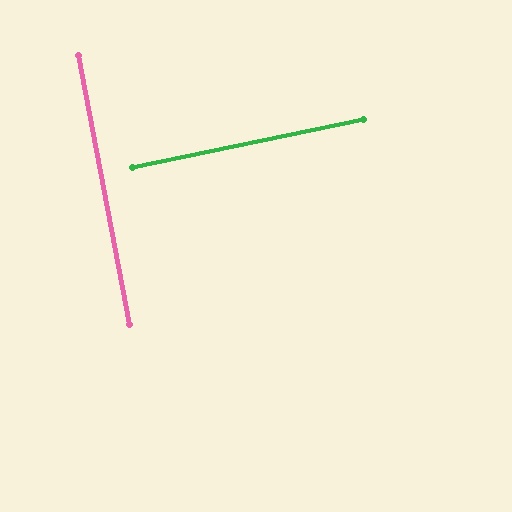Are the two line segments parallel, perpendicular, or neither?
Perpendicular — they meet at approximately 89°.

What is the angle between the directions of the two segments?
Approximately 89 degrees.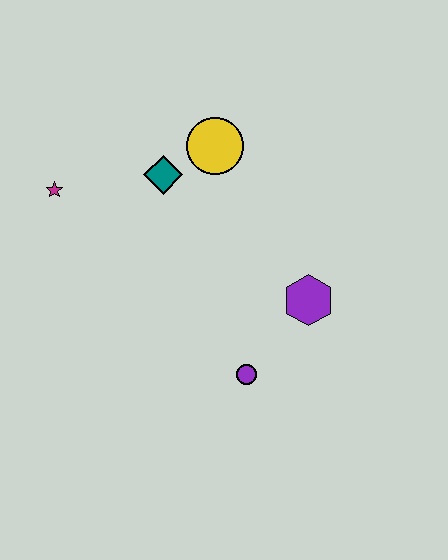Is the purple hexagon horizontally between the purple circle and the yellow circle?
No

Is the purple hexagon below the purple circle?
No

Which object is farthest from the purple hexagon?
The magenta star is farthest from the purple hexagon.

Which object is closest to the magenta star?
The teal diamond is closest to the magenta star.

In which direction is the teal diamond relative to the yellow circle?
The teal diamond is to the left of the yellow circle.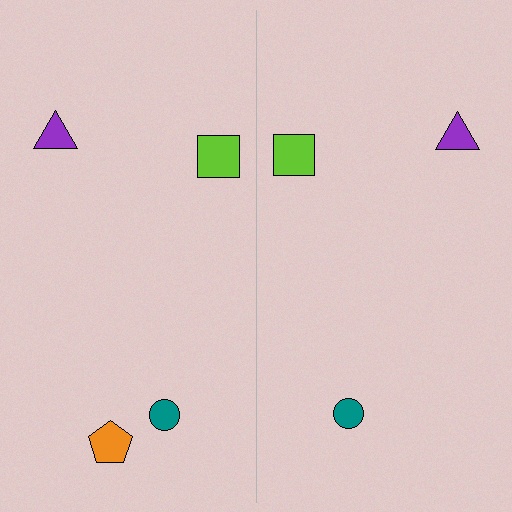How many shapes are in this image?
There are 7 shapes in this image.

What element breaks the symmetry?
A orange pentagon is missing from the right side.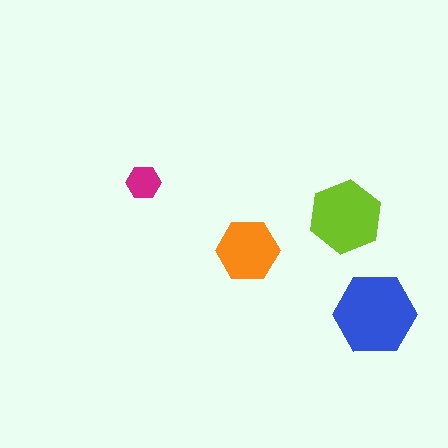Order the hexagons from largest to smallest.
the blue one, the lime one, the orange one, the magenta one.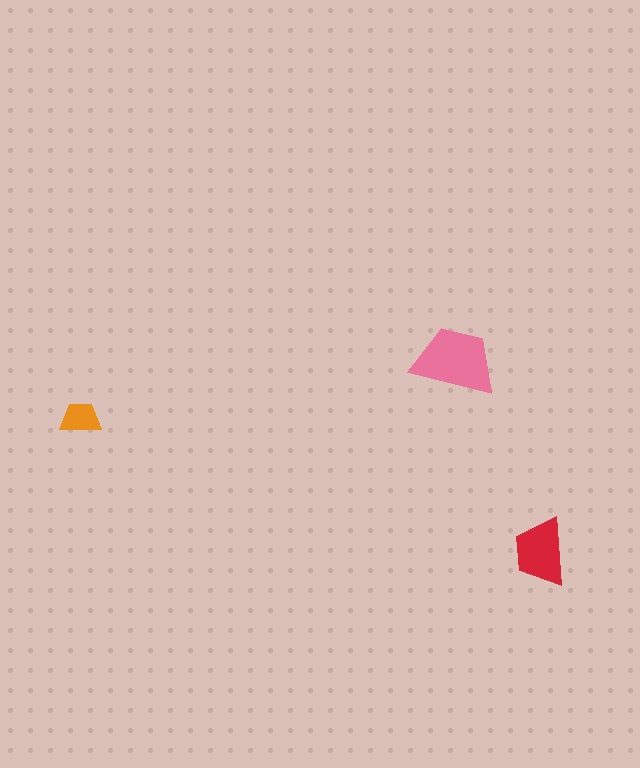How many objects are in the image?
There are 3 objects in the image.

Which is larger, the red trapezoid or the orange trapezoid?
The red one.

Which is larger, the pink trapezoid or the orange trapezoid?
The pink one.